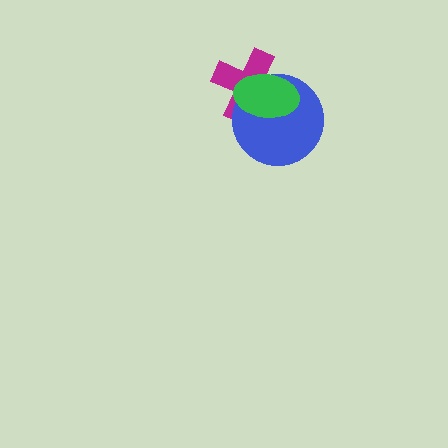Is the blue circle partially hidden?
Yes, it is partially covered by another shape.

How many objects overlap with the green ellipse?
2 objects overlap with the green ellipse.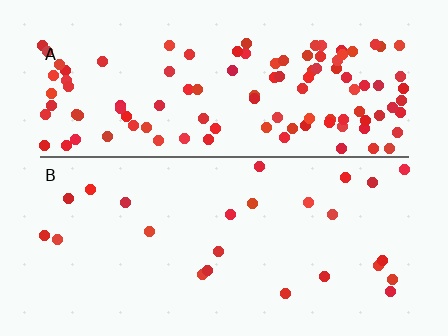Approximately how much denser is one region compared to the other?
Approximately 4.5× — region A over region B.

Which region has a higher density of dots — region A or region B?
A (the top).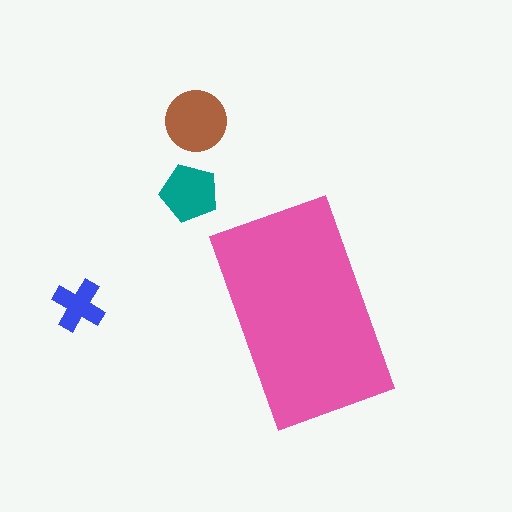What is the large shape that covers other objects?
A pink rectangle.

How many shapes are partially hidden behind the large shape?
0 shapes are partially hidden.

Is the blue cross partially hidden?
No, the blue cross is fully visible.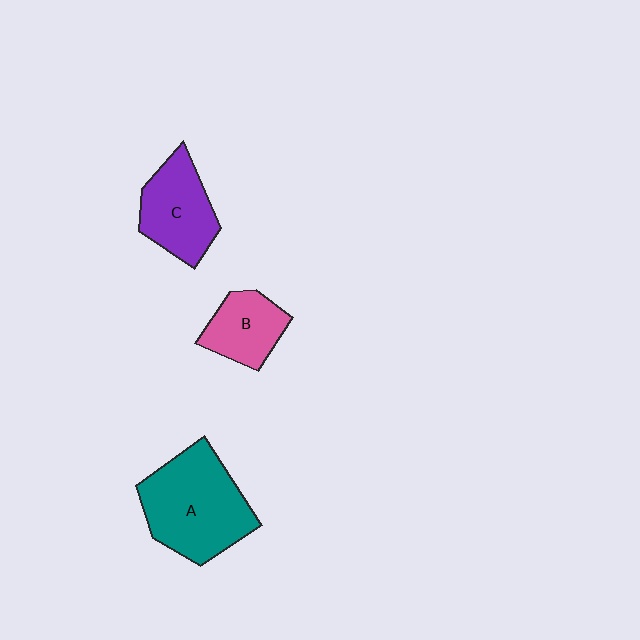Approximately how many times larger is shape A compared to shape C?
Approximately 1.5 times.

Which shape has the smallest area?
Shape B (pink).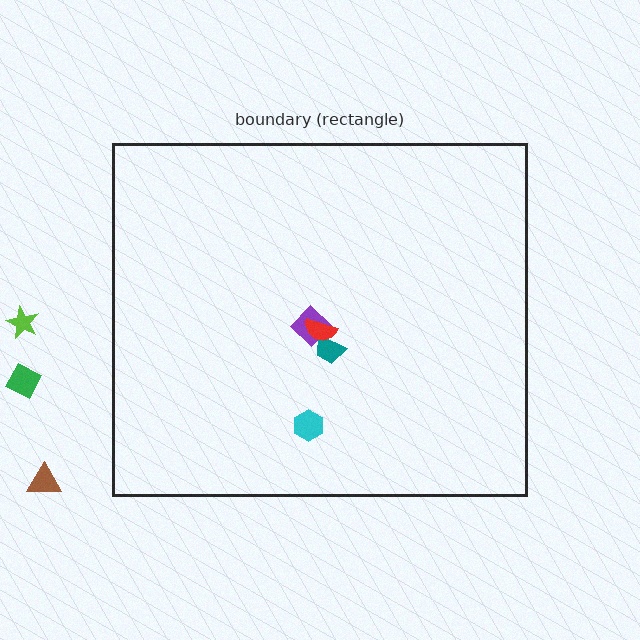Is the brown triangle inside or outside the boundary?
Outside.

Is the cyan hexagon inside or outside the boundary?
Inside.